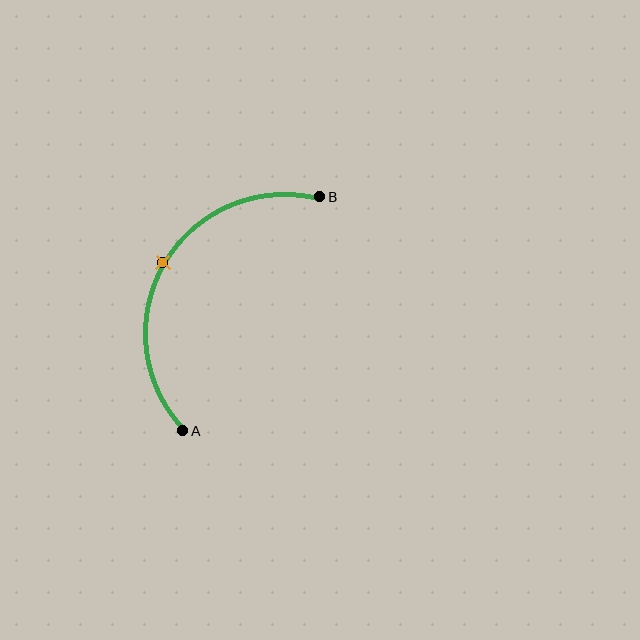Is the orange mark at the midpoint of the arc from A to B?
Yes. The orange mark lies on the arc at equal arc-length from both A and B — it is the arc midpoint.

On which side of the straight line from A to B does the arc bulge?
The arc bulges to the left of the straight line connecting A and B.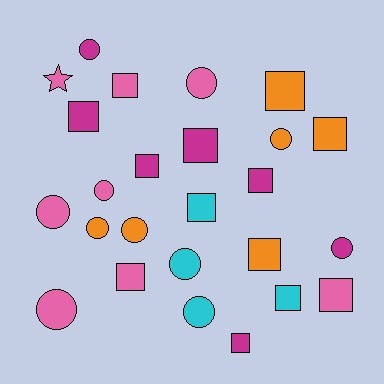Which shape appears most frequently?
Square, with 13 objects.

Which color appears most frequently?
Pink, with 8 objects.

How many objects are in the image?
There are 25 objects.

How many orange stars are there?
There are no orange stars.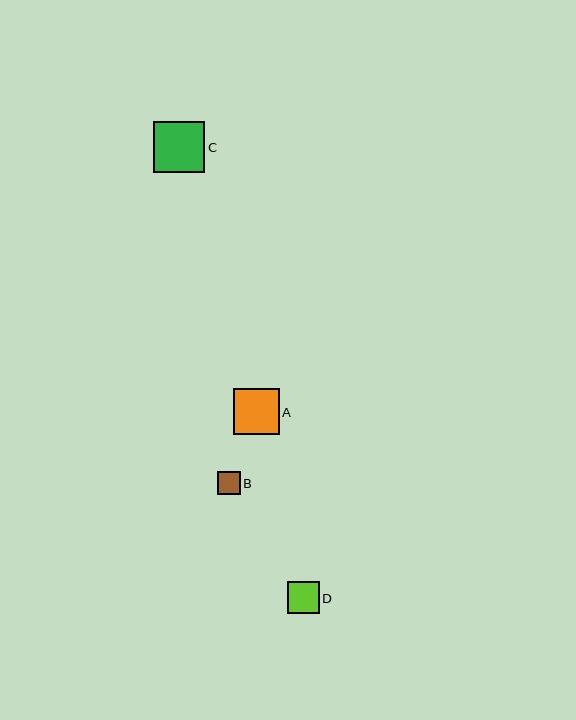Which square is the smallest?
Square B is the smallest with a size of approximately 23 pixels.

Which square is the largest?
Square C is the largest with a size of approximately 51 pixels.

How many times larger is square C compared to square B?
Square C is approximately 2.2 times the size of square B.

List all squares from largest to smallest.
From largest to smallest: C, A, D, B.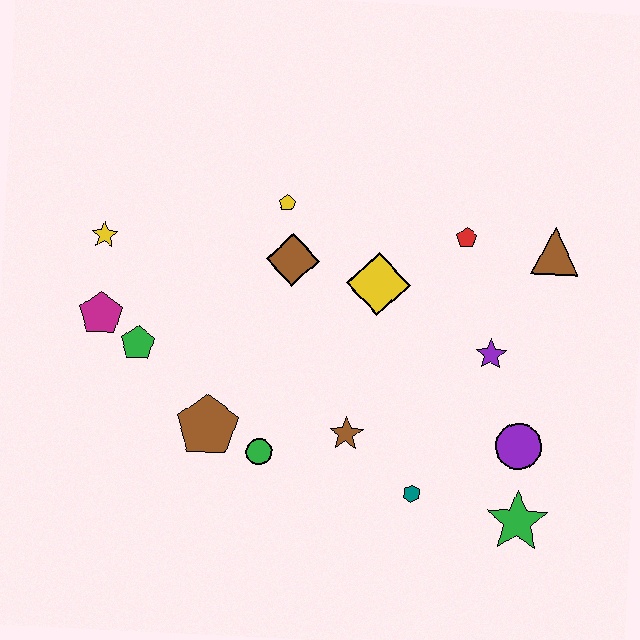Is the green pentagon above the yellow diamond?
No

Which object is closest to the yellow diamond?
The brown diamond is closest to the yellow diamond.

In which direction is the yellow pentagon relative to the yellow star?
The yellow pentagon is to the right of the yellow star.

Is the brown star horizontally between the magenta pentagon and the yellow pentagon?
No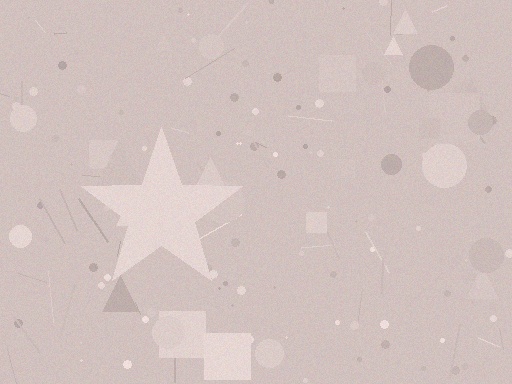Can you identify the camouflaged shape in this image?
The camouflaged shape is a star.